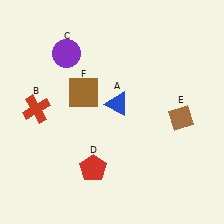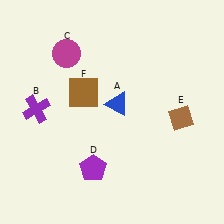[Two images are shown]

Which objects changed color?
B changed from red to purple. C changed from purple to magenta. D changed from red to purple.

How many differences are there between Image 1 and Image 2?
There are 3 differences between the two images.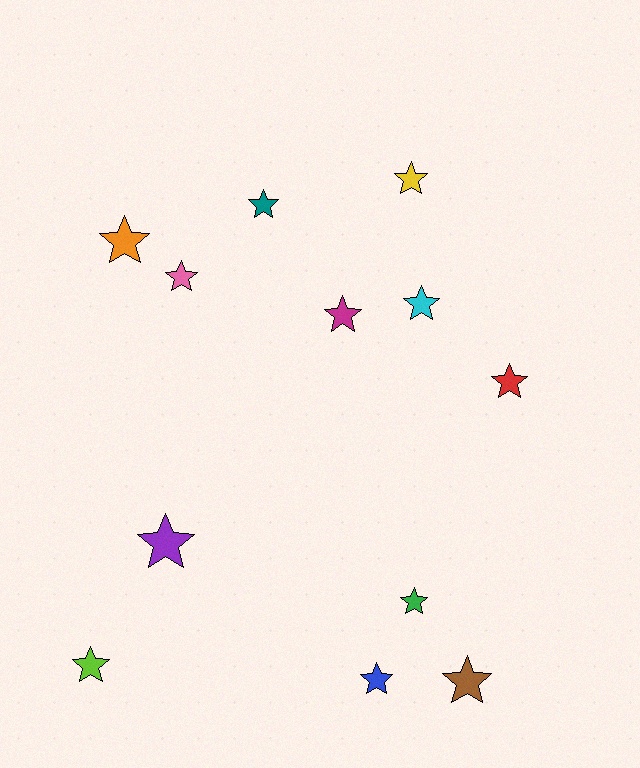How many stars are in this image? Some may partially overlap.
There are 12 stars.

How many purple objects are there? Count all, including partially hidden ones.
There is 1 purple object.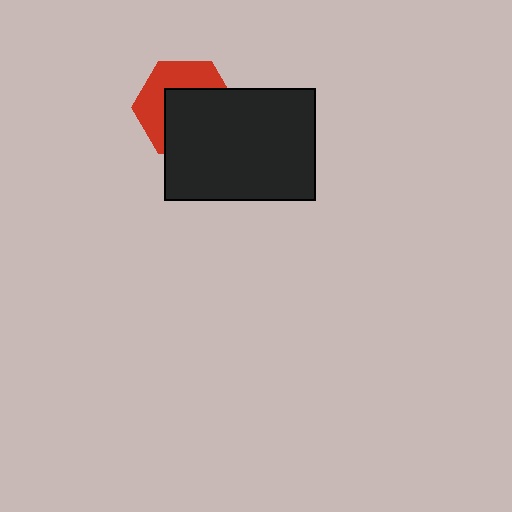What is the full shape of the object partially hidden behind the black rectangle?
The partially hidden object is a red hexagon.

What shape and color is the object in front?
The object in front is a black rectangle.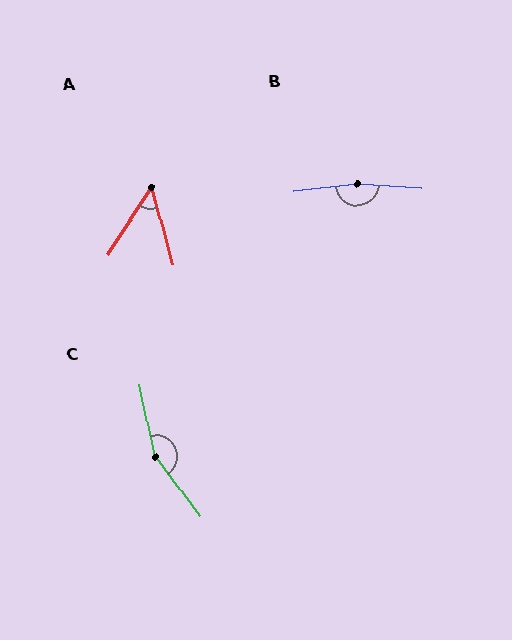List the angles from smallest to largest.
A (48°), C (156°), B (170°).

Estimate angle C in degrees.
Approximately 156 degrees.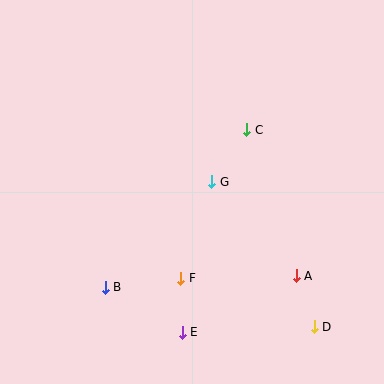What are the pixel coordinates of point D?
Point D is at (314, 327).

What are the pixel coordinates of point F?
Point F is at (181, 278).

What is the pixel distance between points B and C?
The distance between B and C is 212 pixels.